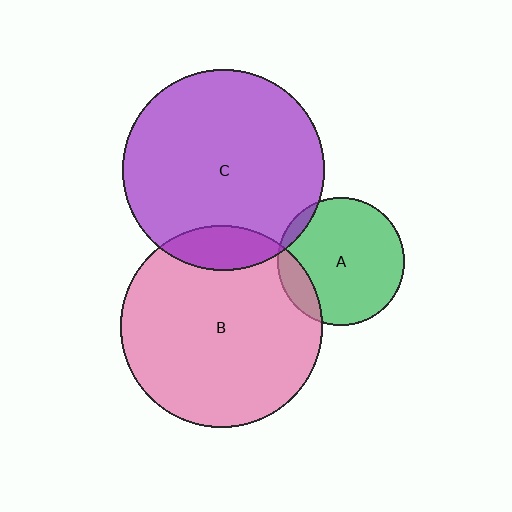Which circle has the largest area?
Circle B (pink).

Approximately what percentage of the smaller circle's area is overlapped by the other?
Approximately 10%.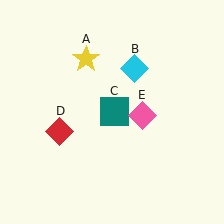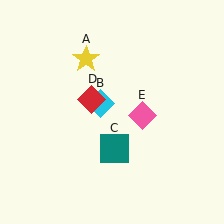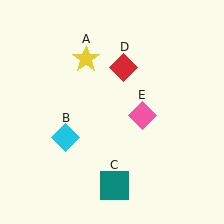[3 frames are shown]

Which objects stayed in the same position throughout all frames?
Yellow star (object A) and pink diamond (object E) remained stationary.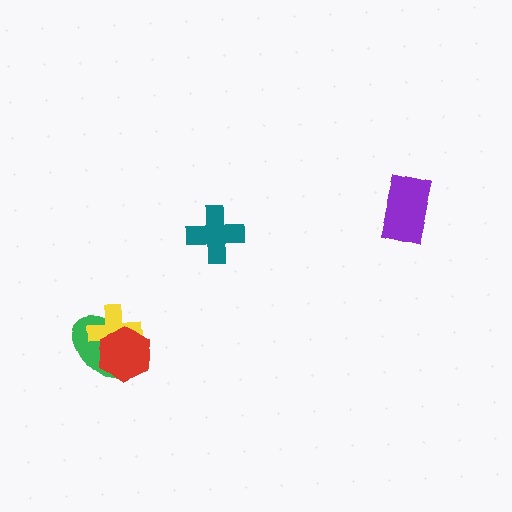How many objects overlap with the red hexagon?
2 objects overlap with the red hexagon.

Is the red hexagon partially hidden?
No, no other shape covers it.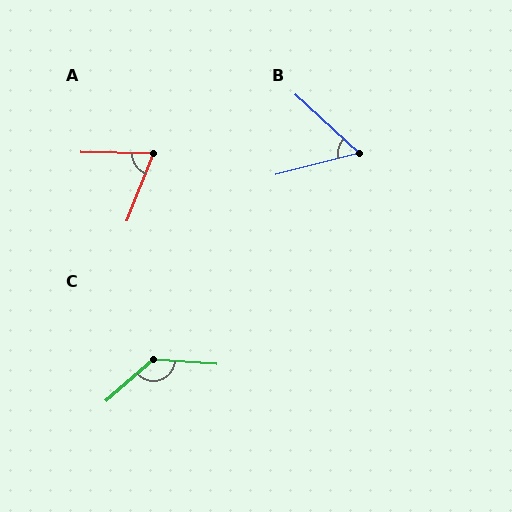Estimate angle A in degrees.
Approximately 70 degrees.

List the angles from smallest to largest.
B (57°), A (70°), C (135°).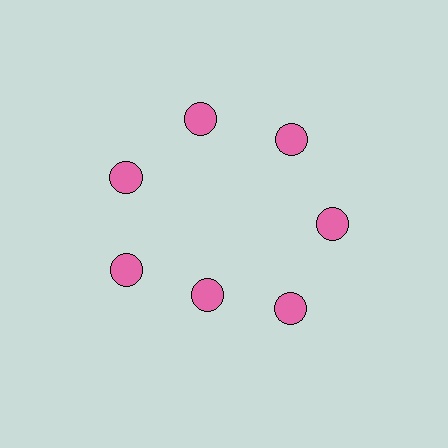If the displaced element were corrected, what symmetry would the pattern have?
It would have 7-fold rotational symmetry — the pattern would map onto itself every 51 degrees.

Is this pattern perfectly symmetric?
No. The 7 pink circles are arranged in a ring, but one element near the 6 o'clock position is pulled inward toward the center, breaking the 7-fold rotational symmetry.